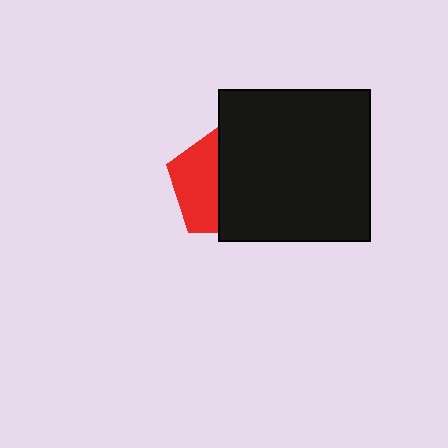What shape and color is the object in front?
The object in front is a black square.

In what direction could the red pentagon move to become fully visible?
The red pentagon could move left. That would shift it out from behind the black square entirely.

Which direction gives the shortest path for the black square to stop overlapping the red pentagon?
Moving right gives the shortest separation.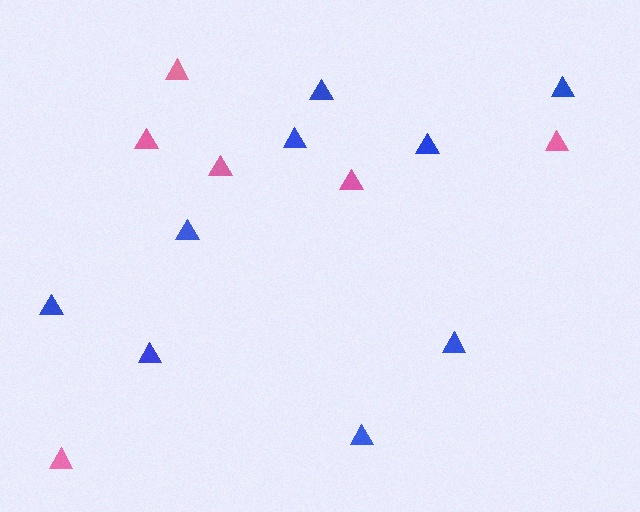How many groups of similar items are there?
There are 2 groups: one group of pink triangles (6) and one group of blue triangles (9).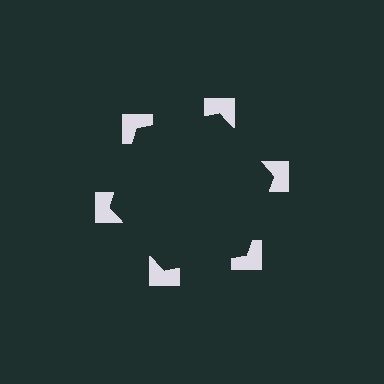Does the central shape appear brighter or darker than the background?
It typically appears slightly darker than the background, even though no actual brightness change is drawn.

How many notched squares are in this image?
There are 6 — one at each vertex of the illusory hexagon.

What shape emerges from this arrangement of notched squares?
An illusory hexagon — its edges are inferred from the aligned wedge cuts in the notched squares, not physically drawn.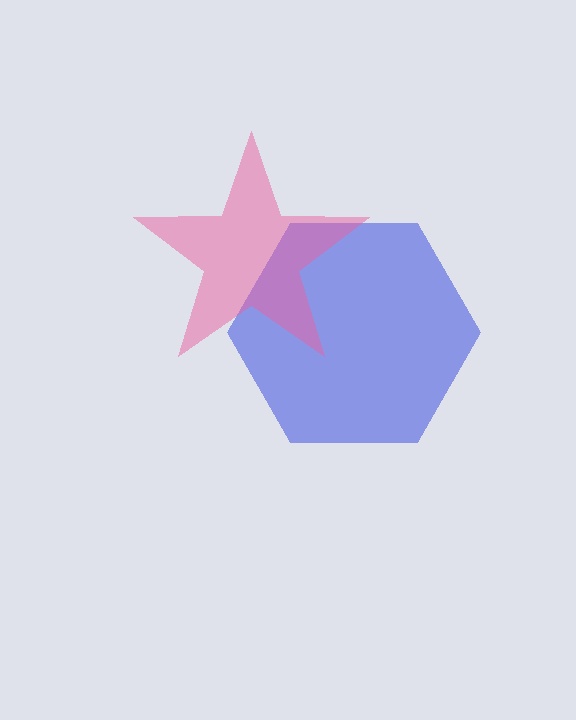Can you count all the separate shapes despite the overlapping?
Yes, there are 2 separate shapes.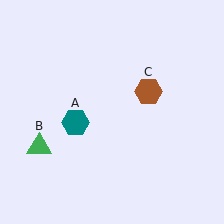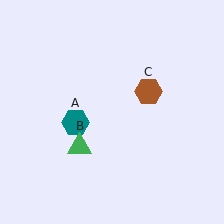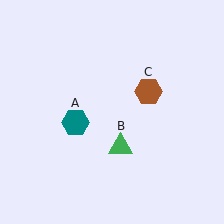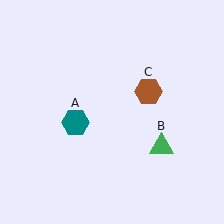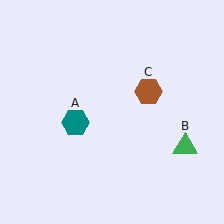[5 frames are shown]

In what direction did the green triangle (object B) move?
The green triangle (object B) moved right.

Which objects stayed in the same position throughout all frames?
Teal hexagon (object A) and brown hexagon (object C) remained stationary.